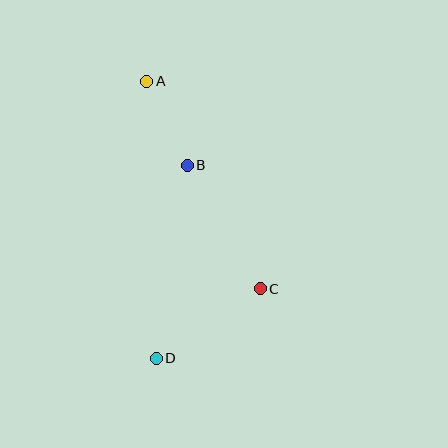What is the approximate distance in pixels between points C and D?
The distance between C and D is approximately 125 pixels.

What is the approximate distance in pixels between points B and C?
The distance between B and C is approximately 144 pixels.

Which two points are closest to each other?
Points A and B are closest to each other.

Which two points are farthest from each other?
Points A and D are farthest from each other.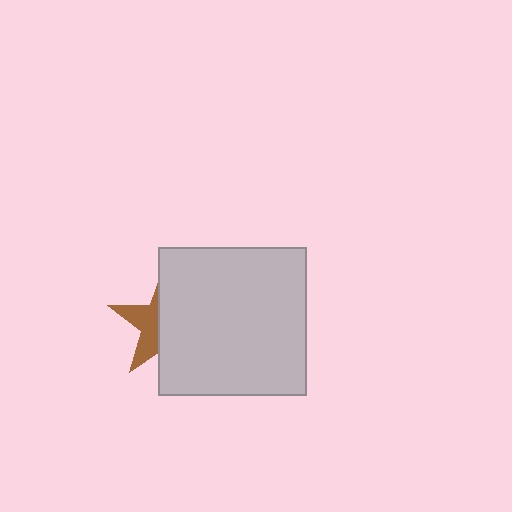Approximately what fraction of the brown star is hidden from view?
Roughly 63% of the brown star is hidden behind the light gray square.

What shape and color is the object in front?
The object in front is a light gray square.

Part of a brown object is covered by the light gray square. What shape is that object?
It is a star.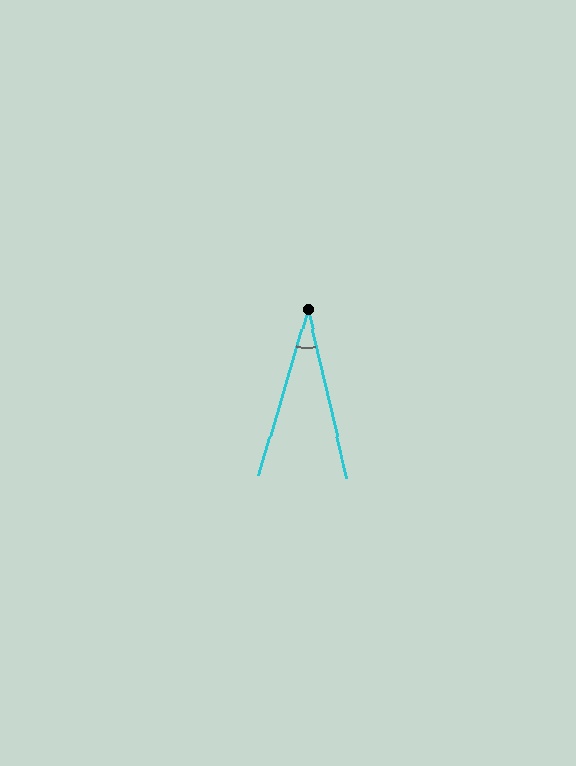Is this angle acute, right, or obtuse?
It is acute.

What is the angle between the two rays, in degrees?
Approximately 30 degrees.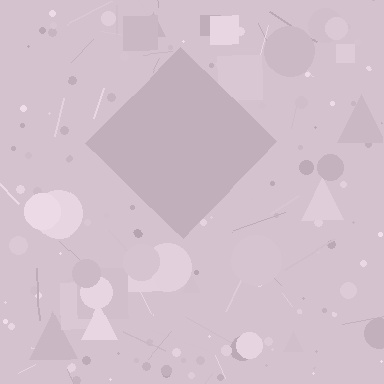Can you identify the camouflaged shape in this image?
The camouflaged shape is a diamond.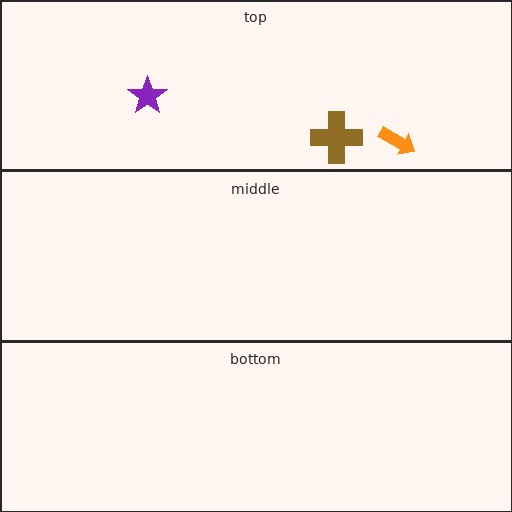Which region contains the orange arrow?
The top region.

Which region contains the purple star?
The top region.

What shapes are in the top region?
The brown cross, the orange arrow, the purple star.